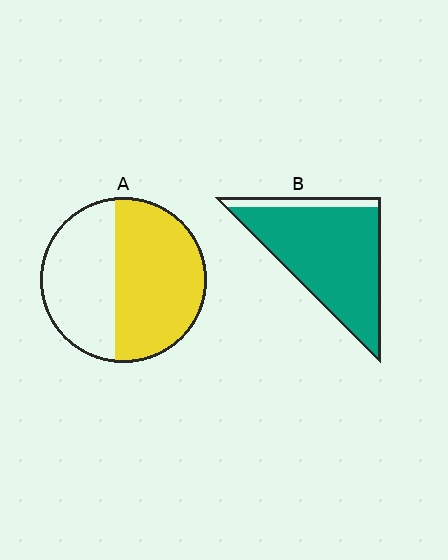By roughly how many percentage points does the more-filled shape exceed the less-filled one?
By roughly 30 percentage points (B over A).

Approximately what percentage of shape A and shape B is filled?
A is approximately 55% and B is approximately 90%.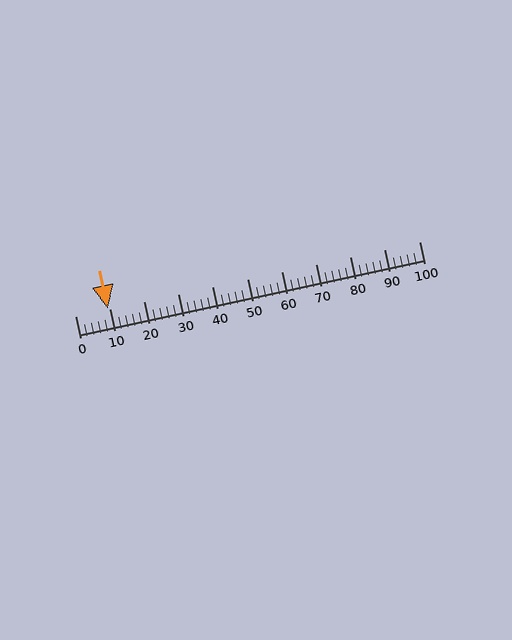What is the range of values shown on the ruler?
The ruler shows values from 0 to 100.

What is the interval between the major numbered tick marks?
The major tick marks are spaced 10 units apart.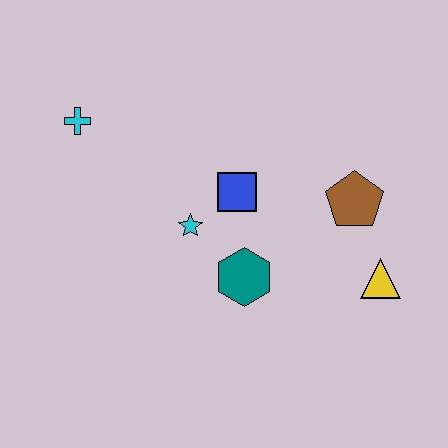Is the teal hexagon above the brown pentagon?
No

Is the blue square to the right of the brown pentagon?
No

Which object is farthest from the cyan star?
The yellow triangle is farthest from the cyan star.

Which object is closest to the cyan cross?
The cyan star is closest to the cyan cross.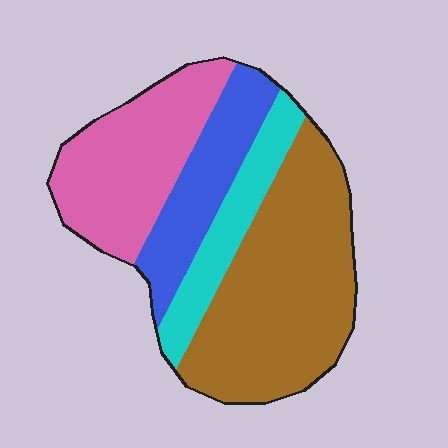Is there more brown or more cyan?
Brown.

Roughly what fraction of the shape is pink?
Pink covers 27% of the shape.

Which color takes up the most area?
Brown, at roughly 40%.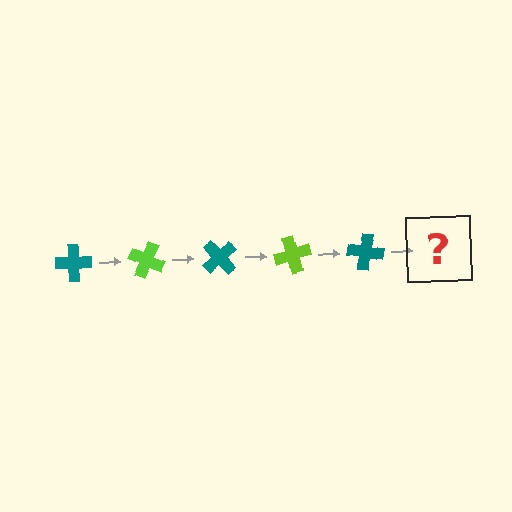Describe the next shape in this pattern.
It should be a lime cross, rotated 125 degrees from the start.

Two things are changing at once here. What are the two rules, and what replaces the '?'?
The two rules are that it rotates 25 degrees each step and the color cycles through teal and lime. The '?' should be a lime cross, rotated 125 degrees from the start.